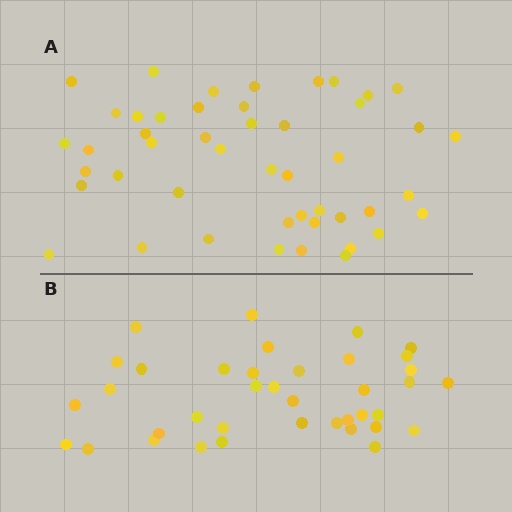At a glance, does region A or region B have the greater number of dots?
Region A (the top region) has more dots.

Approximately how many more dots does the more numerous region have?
Region A has roughly 8 or so more dots than region B.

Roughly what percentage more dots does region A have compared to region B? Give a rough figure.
About 25% more.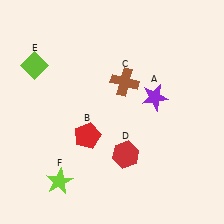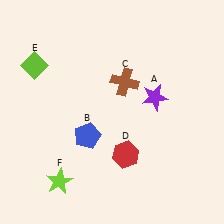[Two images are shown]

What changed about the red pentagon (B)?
In Image 1, B is red. In Image 2, it changed to blue.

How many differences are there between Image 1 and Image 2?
There is 1 difference between the two images.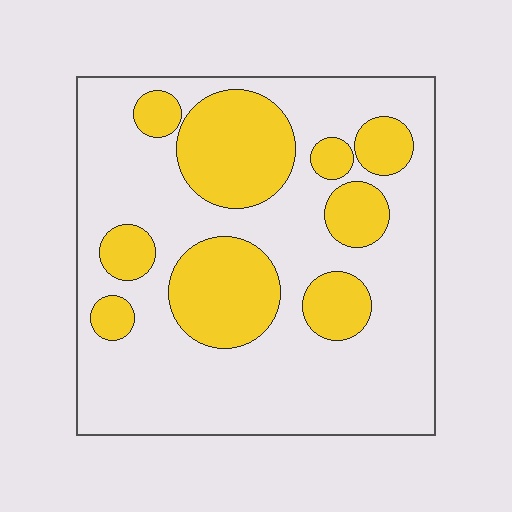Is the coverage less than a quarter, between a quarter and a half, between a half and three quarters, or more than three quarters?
Between a quarter and a half.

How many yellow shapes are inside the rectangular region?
9.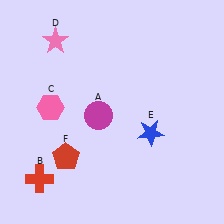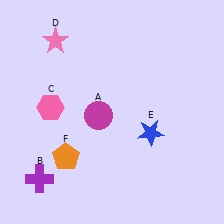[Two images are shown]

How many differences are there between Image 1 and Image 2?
There are 2 differences between the two images.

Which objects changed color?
B changed from red to purple. F changed from red to orange.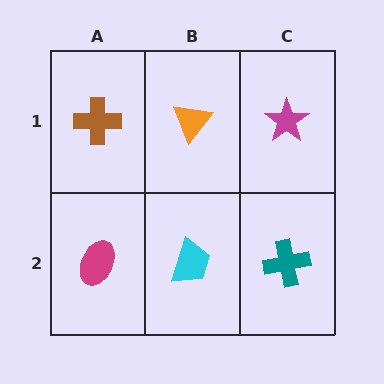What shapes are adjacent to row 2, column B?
An orange triangle (row 1, column B), a magenta ellipse (row 2, column A), a teal cross (row 2, column C).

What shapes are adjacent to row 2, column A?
A brown cross (row 1, column A), a cyan trapezoid (row 2, column B).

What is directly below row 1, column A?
A magenta ellipse.